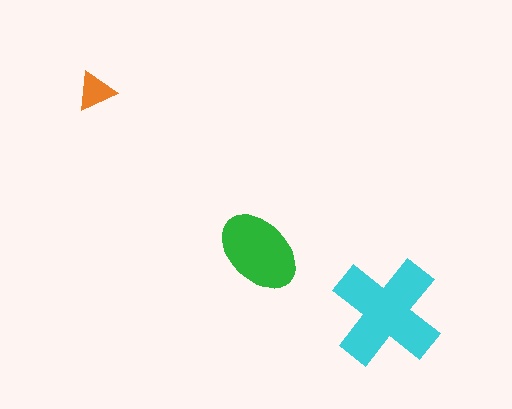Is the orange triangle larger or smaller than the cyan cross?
Smaller.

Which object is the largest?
The cyan cross.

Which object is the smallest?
The orange triangle.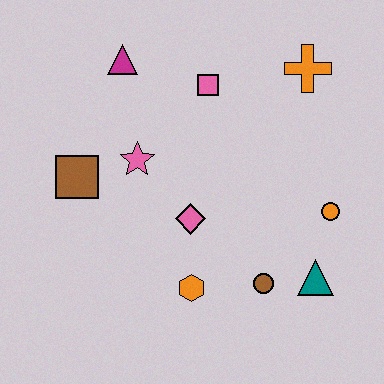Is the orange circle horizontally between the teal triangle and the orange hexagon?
No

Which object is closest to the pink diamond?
The orange hexagon is closest to the pink diamond.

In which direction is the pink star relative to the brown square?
The pink star is to the right of the brown square.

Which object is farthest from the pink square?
The teal triangle is farthest from the pink square.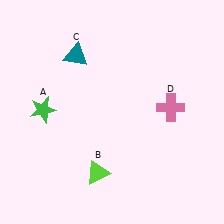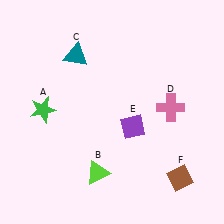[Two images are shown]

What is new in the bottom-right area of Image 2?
A purple diamond (E) was added in the bottom-right area of Image 2.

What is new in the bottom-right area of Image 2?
A brown diamond (F) was added in the bottom-right area of Image 2.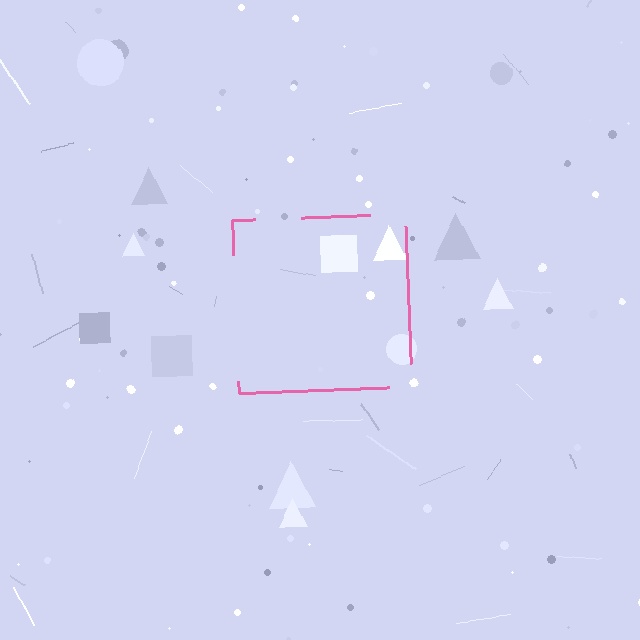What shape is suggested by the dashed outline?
The dashed outline suggests a square.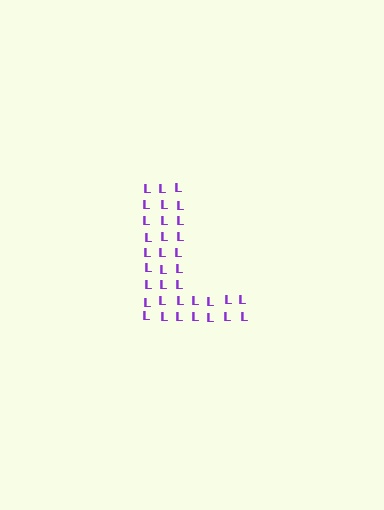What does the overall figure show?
The overall figure shows the letter L.